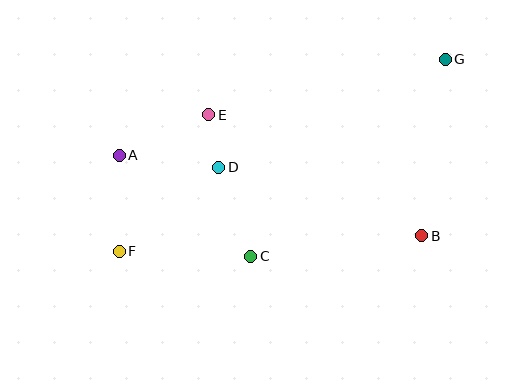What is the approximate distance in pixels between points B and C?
The distance between B and C is approximately 172 pixels.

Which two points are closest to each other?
Points D and E are closest to each other.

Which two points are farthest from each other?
Points F and G are farthest from each other.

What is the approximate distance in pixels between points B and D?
The distance between B and D is approximately 214 pixels.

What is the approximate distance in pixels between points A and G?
The distance between A and G is approximately 340 pixels.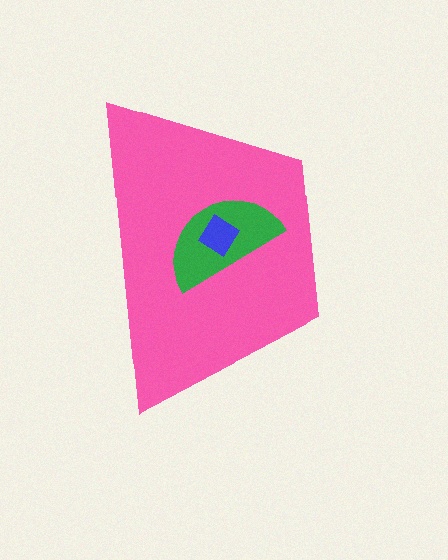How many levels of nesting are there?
3.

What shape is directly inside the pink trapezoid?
The green semicircle.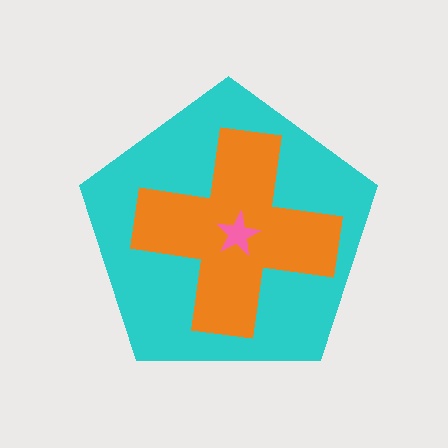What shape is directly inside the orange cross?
The pink star.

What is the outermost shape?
The cyan pentagon.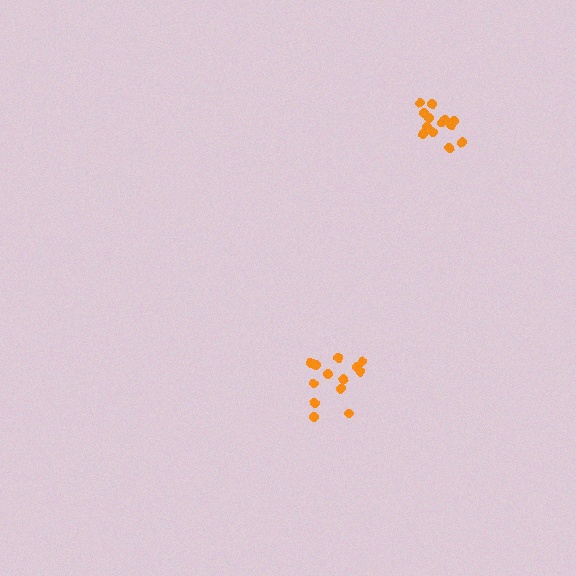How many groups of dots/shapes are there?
There are 2 groups.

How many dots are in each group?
Group 1: 14 dots, Group 2: 13 dots (27 total).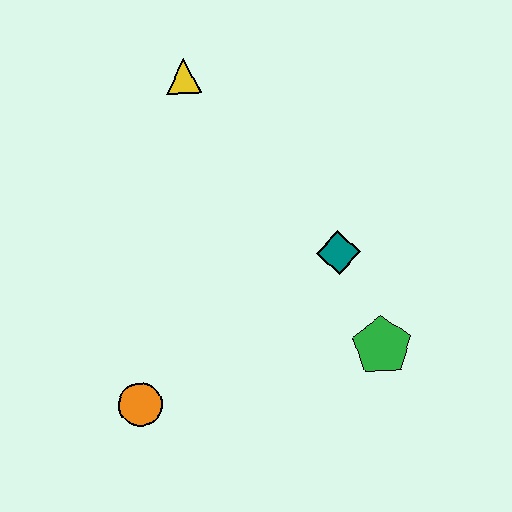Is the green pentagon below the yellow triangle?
Yes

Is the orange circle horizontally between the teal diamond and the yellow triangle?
No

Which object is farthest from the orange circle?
The yellow triangle is farthest from the orange circle.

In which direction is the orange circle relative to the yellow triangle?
The orange circle is below the yellow triangle.